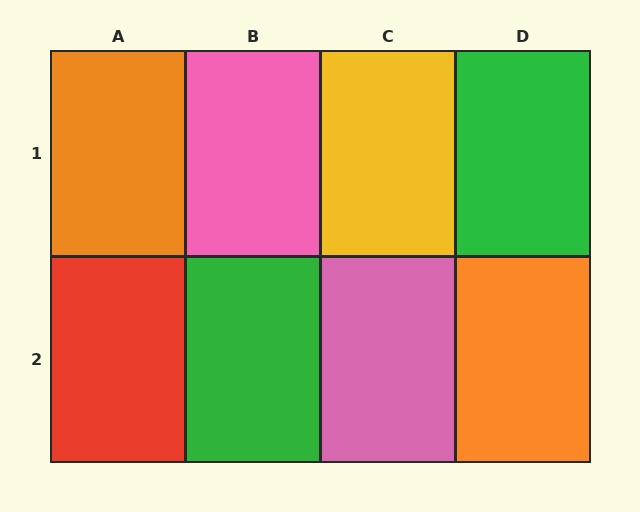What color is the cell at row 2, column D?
Orange.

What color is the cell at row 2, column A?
Red.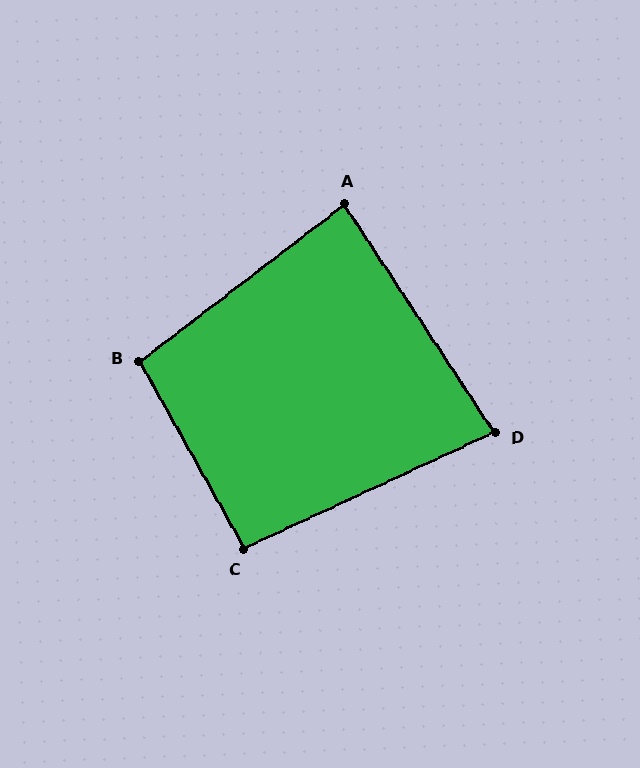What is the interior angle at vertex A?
Approximately 86 degrees (approximately right).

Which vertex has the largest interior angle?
B, at approximately 98 degrees.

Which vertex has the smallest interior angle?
D, at approximately 82 degrees.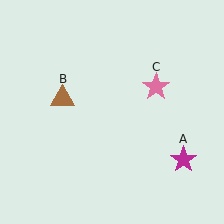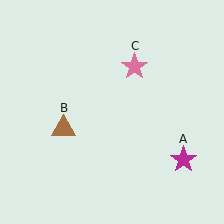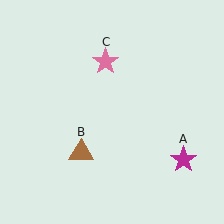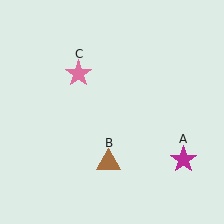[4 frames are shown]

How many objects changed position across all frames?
2 objects changed position: brown triangle (object B), pink star (object C).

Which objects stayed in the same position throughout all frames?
Magenta star (object A) remained stationary.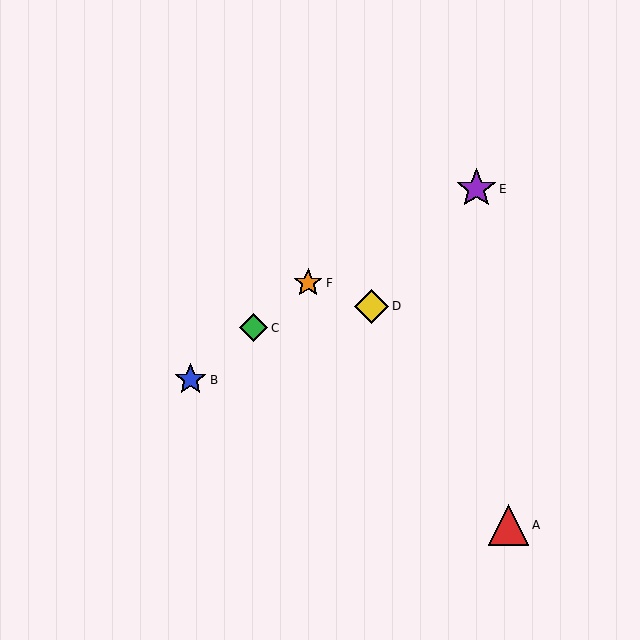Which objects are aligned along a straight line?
Objects B, C, F are aligned along a straight line.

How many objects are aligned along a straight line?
3 objects (B, C, F) are aligned along a straight line.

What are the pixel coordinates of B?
Object B is at (191, 380).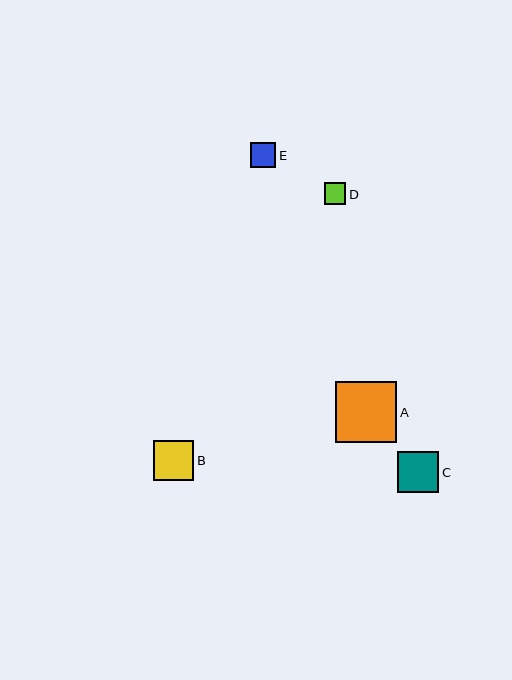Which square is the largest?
Square A is the largest with a size of approximately 61 pixels.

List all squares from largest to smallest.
From largest to smallest: A, C, B, E, D.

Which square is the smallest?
Square D is the smallest with a size of approximately 22 pixels.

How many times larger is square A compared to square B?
Square A is approximately 1.5 times the size of square B.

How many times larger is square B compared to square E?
Square B is approximately 1.6 times the size of square E.